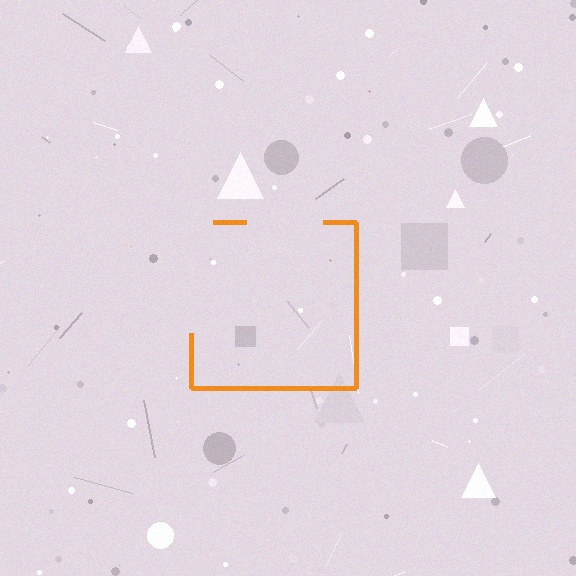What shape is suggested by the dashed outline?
The dashed outline suggests a square.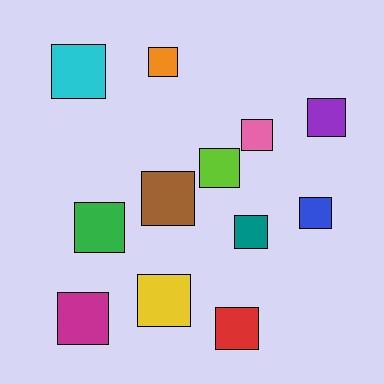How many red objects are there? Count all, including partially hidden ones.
There is 1 red object.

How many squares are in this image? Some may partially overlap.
There are 12 squares.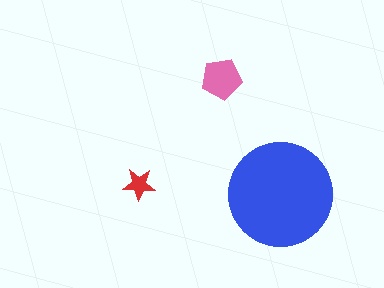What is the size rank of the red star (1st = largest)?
3rd.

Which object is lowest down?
The blue circle is bottommost.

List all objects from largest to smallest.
The blue circle, the pink pentagon, the red star.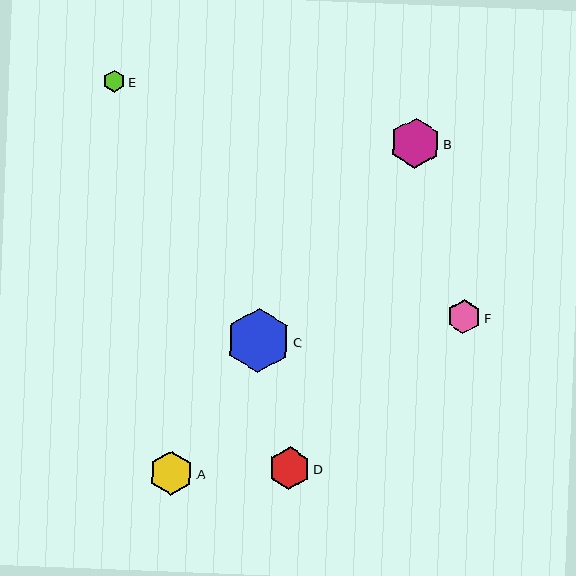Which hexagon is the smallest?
Hexagon E is the smallest with a size of approximately 22 pixels.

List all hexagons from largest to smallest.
From largest to smallest: C, B, A, D, F, E.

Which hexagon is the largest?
Hexagon C is the largest with a size of approximately 64 pixels.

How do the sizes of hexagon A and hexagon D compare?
Hexagon A and hexagon D are approximately the same size.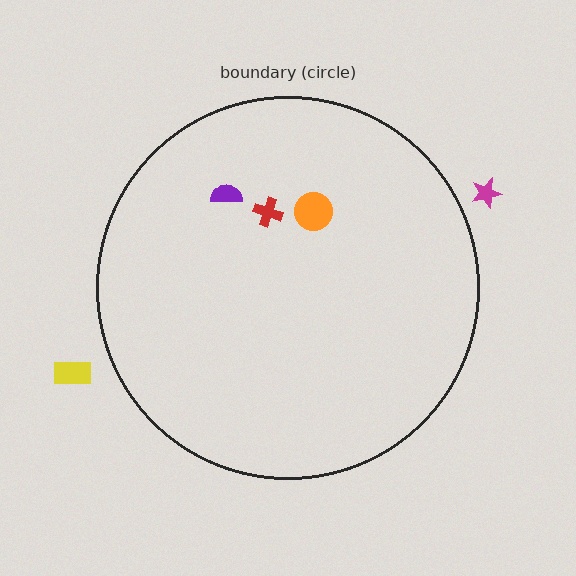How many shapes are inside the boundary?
3 inside, 2 outside.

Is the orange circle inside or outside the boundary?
Inside.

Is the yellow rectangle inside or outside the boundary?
Outside.